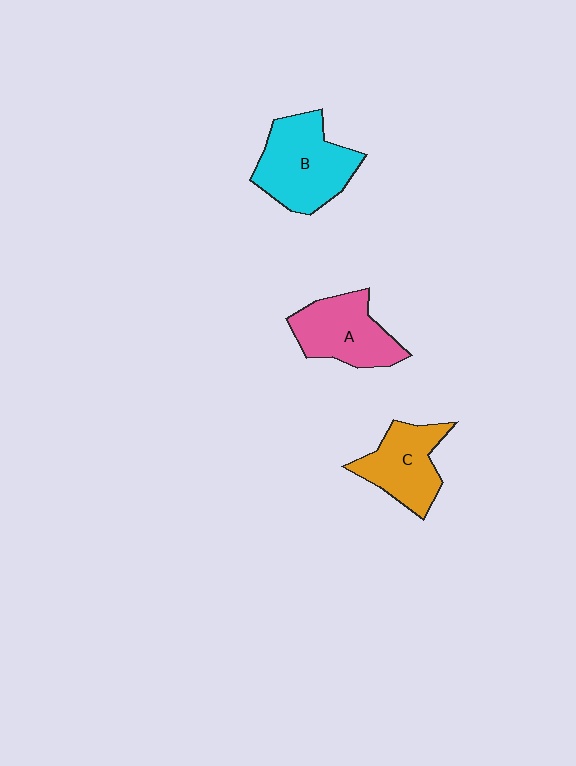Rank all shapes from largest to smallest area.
From largest to smallest: B (cyan), A (pink), C (orange).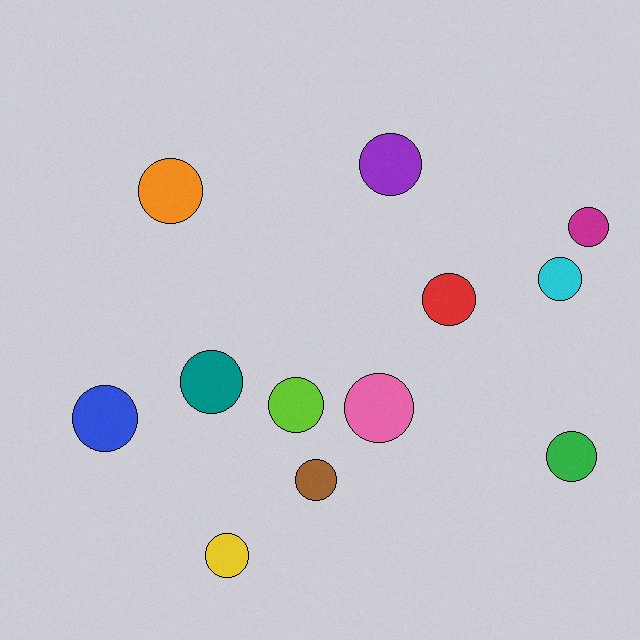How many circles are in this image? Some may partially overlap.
There are 12 circles.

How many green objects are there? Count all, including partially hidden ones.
There is 1 green object.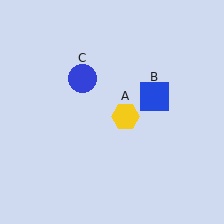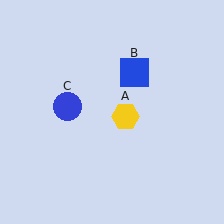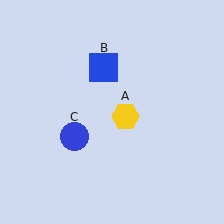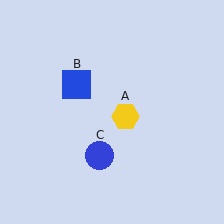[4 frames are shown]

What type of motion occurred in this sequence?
The blue square (object B), blue circle (object C) rotated counterclockwise around the center of the scene.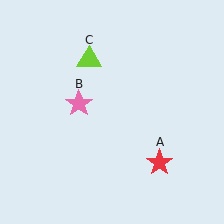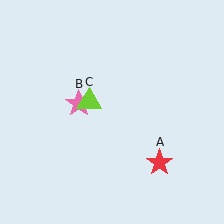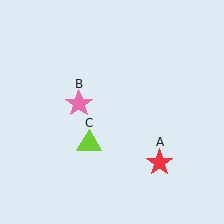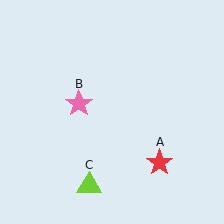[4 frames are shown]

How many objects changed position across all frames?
1 object changed position: lime triangle (object C).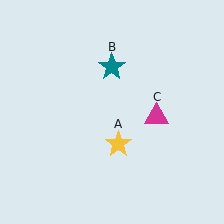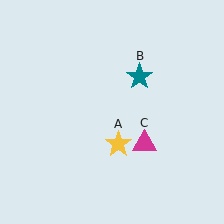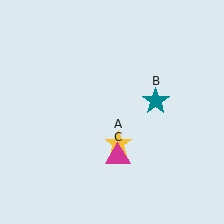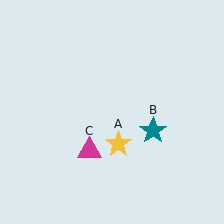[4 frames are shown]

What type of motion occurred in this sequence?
The teal star (object B), magenta triangle (object C) rotated clockwise around the center of the scene.